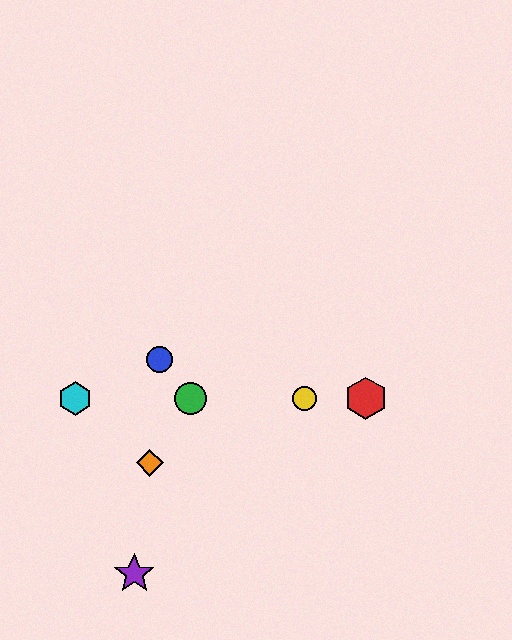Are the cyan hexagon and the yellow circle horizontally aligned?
Yes, both are at y≈398.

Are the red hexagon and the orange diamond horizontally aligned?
No, the red hexagon is at y≈398 and the orange diamond is at y≈463.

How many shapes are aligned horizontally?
4 shapes (the red hexagon, the green circle, the yellow circle, the cyan hexagon) are aligned horizontally.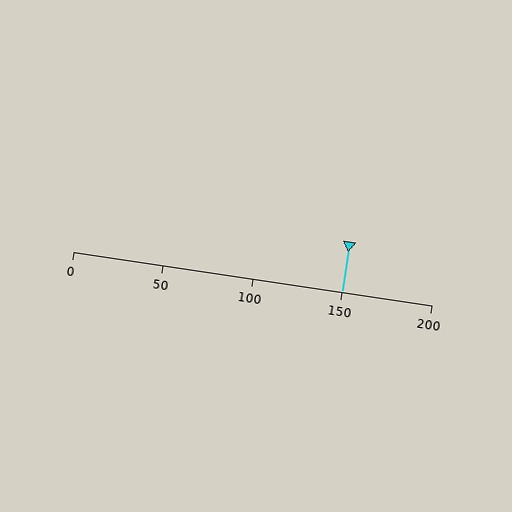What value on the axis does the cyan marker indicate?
The marker indicates approximately 150.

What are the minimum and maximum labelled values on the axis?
The axis runs from 0 to 200.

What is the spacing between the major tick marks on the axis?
The major ticks are spaced 50 apart.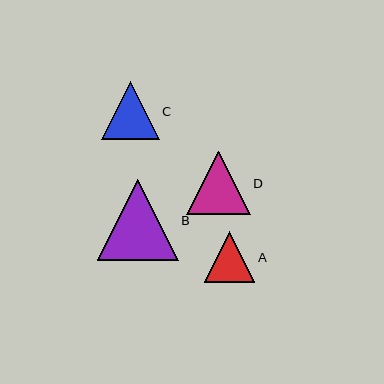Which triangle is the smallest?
Triangle A is the smallest with a size of approximately 50 pixels.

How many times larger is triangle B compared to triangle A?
Triangle B is approximately 1.6 times the size of triangle A.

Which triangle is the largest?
Triangle B is the largest with a size of approximately 81 pixels.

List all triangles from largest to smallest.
From largest to smallest: B, D, C, A.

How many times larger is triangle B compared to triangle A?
Triangle B is approximately 1.6 times the size of triangle A.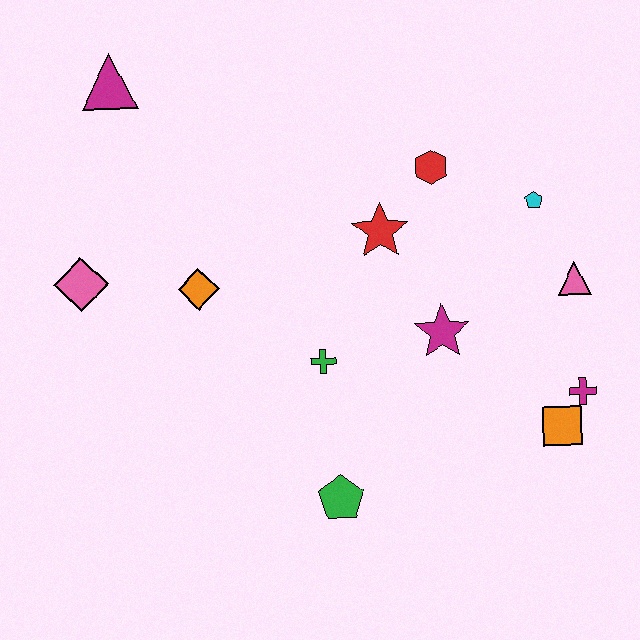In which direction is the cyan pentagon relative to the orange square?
The cyan pentagon is above the orange square.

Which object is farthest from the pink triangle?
The magenta triangle is farthest from the pink triangle.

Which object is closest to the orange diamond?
The pink diamond is closest to the orange diamond.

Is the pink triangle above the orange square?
Yes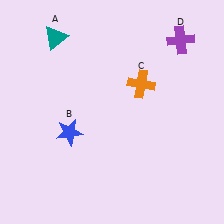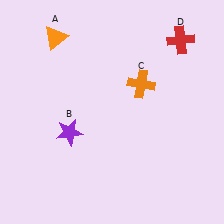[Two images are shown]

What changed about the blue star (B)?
In Image 1, B is blue. In Image 2, it changed to purple.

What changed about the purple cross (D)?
In Image 1, D is purple. In Image 2, it changed to red.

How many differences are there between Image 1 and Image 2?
There are 3 differences between the two images.